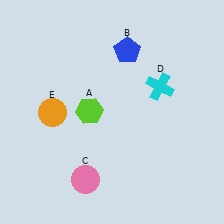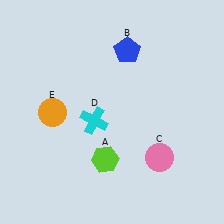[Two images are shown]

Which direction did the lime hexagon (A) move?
The lime hexagon (A) moved down.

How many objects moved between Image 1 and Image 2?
3 objects moved between the two images.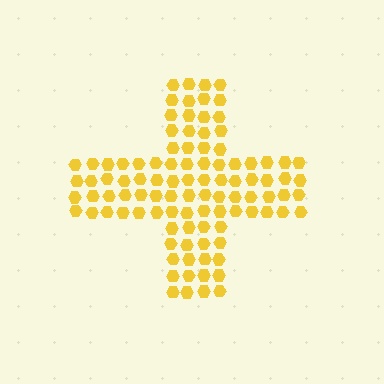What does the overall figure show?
The overall figure shows a cross.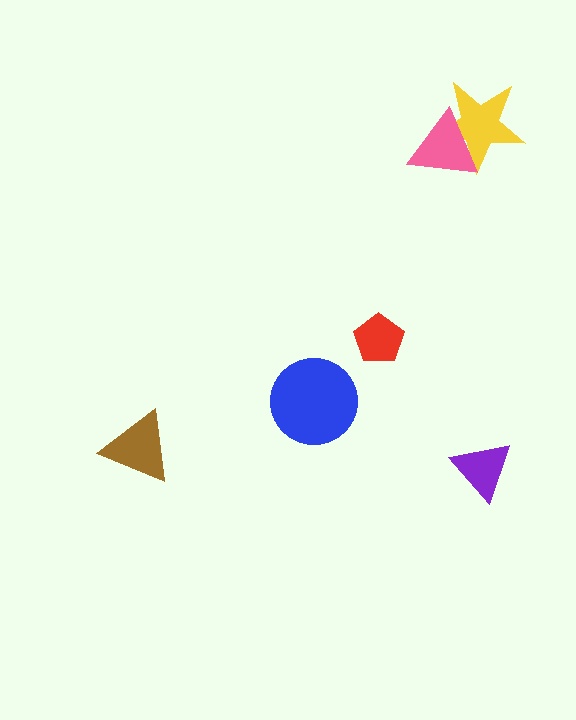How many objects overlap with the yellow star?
1 object overlaps with the yellow star.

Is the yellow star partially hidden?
Yes, it is partially covered by another shape.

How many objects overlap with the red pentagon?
0 objects overlap with the red pentagon.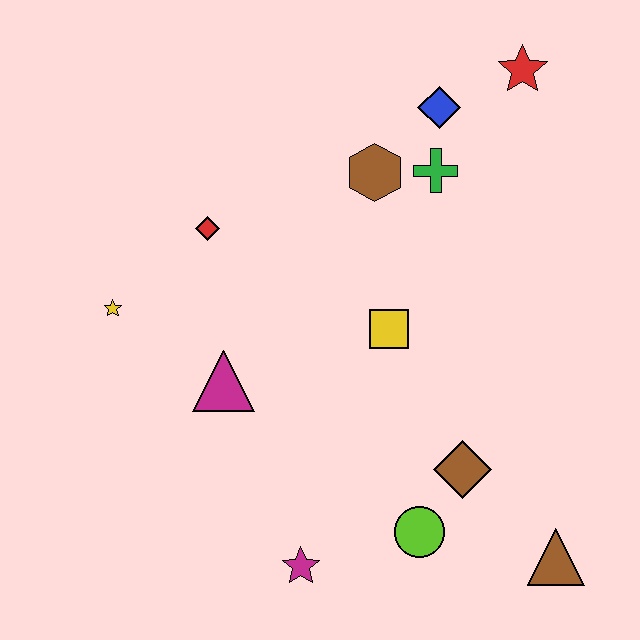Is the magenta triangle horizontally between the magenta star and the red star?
No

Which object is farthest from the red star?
The magenta star is farthest from the red star.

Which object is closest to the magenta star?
The lime circle is closest to the magenta star.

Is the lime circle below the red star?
Yes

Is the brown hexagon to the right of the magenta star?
Yes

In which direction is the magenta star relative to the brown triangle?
The magenta star is to the left of the brown triangle.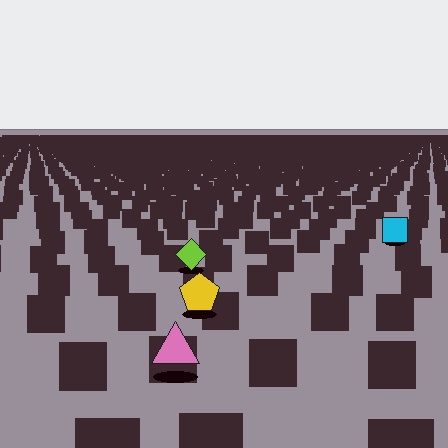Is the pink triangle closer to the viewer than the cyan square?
Yes. The pink triangle is closer — you can tell from the texture gradient: the ground texture is coarser near it.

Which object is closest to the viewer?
The pink triangle is closest. The texture marks near it are larger and more spread out.